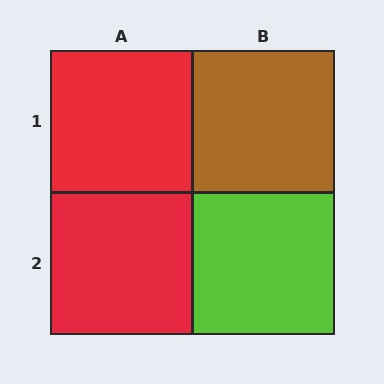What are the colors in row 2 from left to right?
Red, lime.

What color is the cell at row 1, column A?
Red.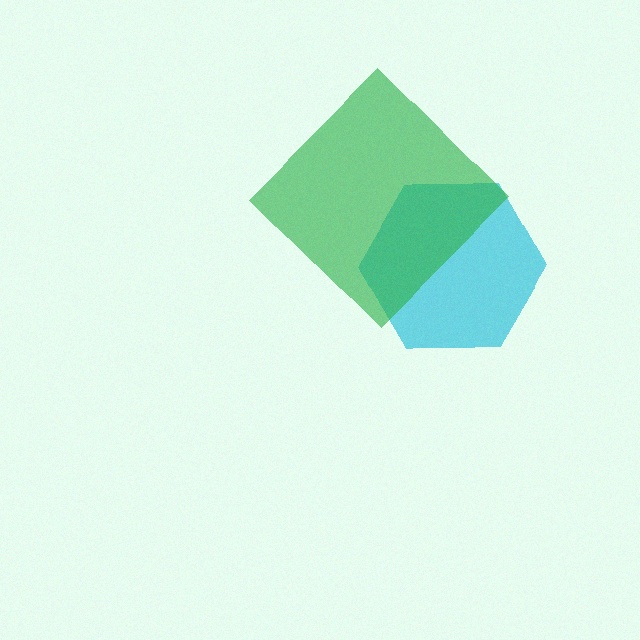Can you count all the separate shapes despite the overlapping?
Yes, there are 2 separate shapes.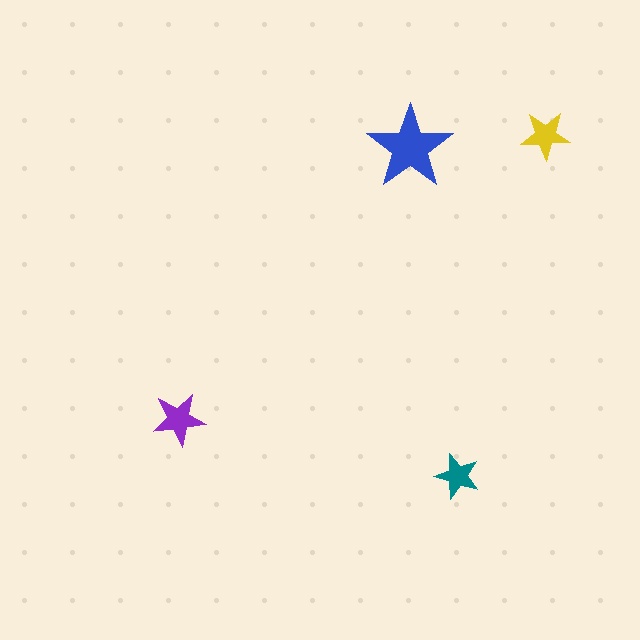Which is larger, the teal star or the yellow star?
The yellow one.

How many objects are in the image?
There are 4 objects in the image.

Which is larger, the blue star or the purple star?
The blue one.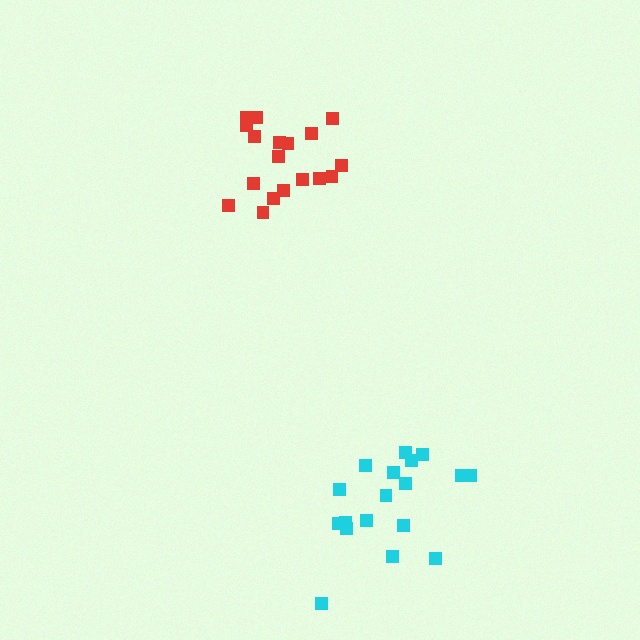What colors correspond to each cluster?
The clusters are colored: cyan, red.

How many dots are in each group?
Group 1: 18 dots, Group 2: 18 dots (36 total).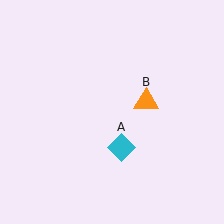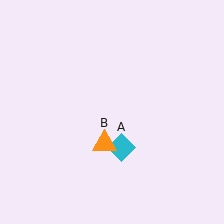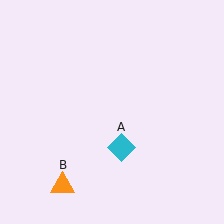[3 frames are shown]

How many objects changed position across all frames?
1 object changed position: orange triangle (object B).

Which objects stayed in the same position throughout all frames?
Cyan diamond (object A) remained stationary.